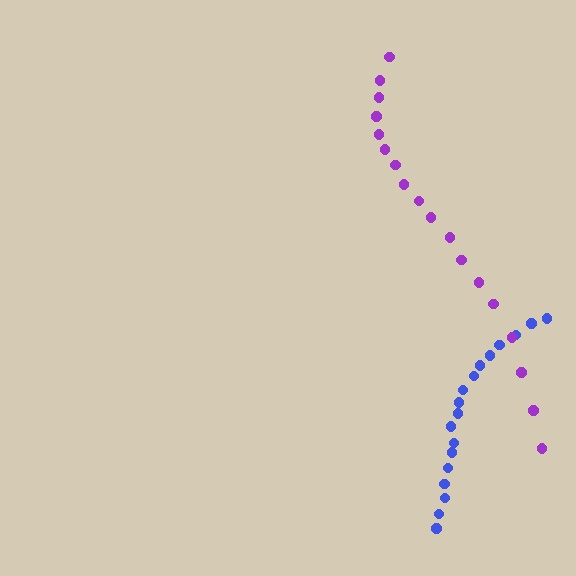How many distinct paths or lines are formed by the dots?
There are 2 distinct paths.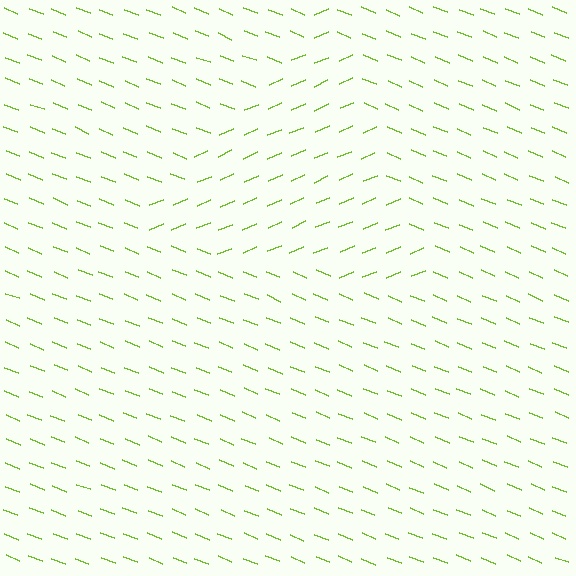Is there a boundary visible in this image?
Yes, there is a texture boundary formed by a change in line orientation.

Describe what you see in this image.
The image is filled with small lime line segments. A triangle region in the image has lines oriented differently from the surrounding lines, creating a visible texture boundary.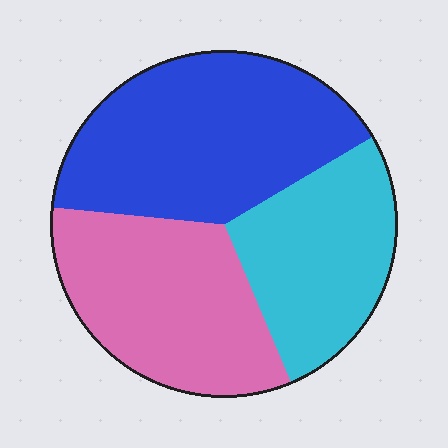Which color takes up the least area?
Cyan, at roughly 25%.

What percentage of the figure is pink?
Pink takes up between a quarter and a half of the figure.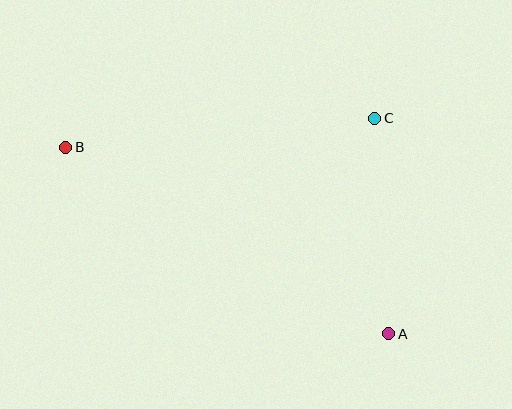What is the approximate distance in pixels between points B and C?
The distance between B and C is approximately 310 pixels.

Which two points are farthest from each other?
Points A and B are farthest from each other.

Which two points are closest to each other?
Points A and C are closest to each other.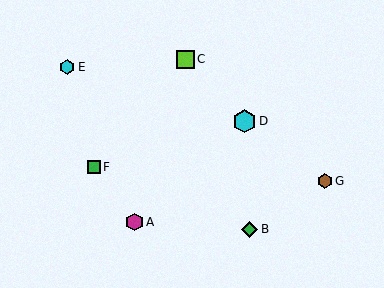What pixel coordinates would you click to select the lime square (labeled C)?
Click at (185, 59) to select the lime square C.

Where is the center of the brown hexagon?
The center of the brown hexagon is at (325, 181).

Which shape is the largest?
The cyan hexagon (labeled D) is the largest.